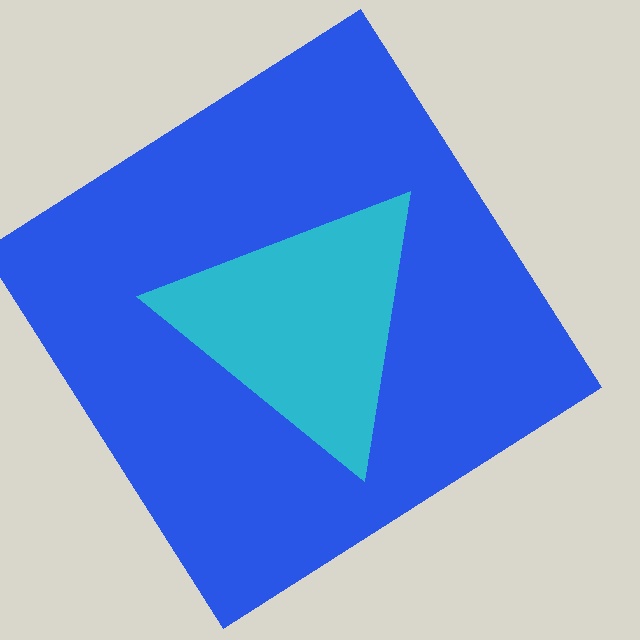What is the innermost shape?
The cyan triangle.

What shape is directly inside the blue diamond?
The cyan triangle.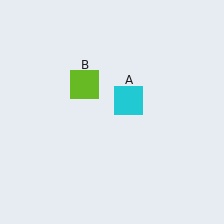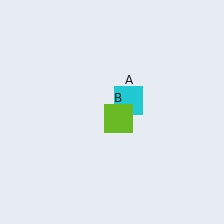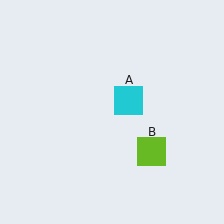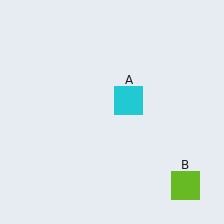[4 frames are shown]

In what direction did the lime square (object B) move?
The lime square (object B) moved down and to the right.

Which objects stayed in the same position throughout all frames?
Cyan square (object A) remained stationary.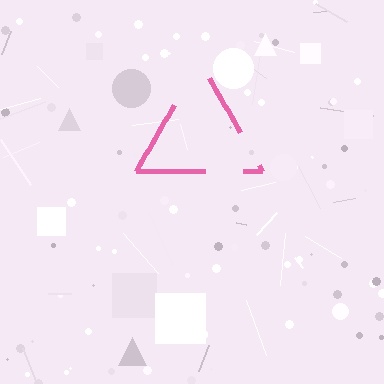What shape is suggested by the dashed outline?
The dashed outline suggests a triangle.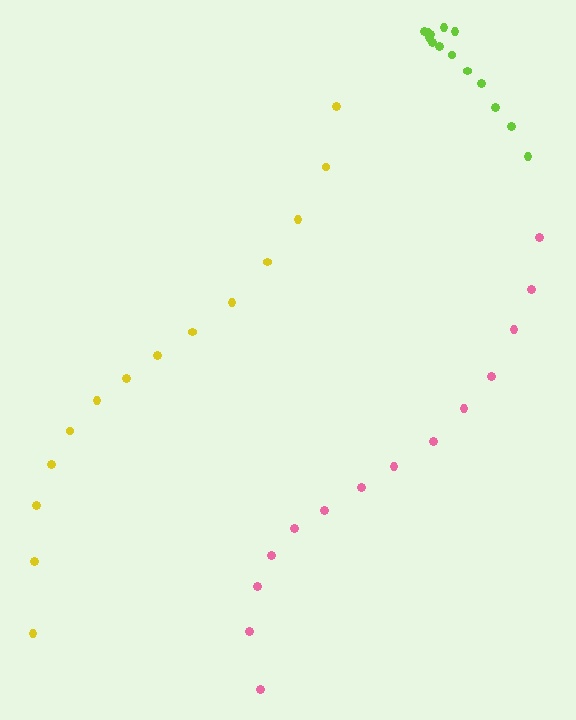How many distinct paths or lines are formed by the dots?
There are 3 distinct paths.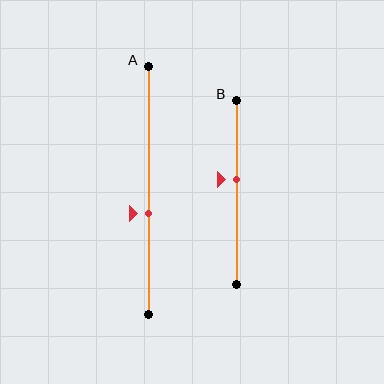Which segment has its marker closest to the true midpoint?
Segment B has its marker closest to the true midpoint.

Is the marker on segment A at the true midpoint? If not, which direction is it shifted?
No, the marker on segment A is shifted downward by about 9% of the segment length.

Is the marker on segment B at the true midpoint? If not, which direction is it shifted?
No, the marker on segment B is shifted upward by about 7% of the segment length.